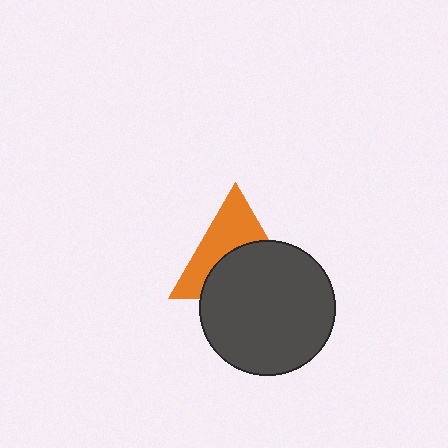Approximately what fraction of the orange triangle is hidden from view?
Roughly 52% of the orange triangle is hidden behind the dark gray circle.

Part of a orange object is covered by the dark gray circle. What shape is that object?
It is a triangle.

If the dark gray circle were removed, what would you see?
You would see the complete orange triangle.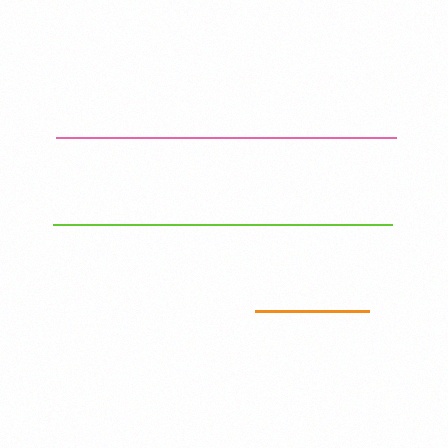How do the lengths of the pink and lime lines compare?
The pink and lime lines are approximately the same length.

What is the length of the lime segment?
The lime segment is approximately 339 pixels long.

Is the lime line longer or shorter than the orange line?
The lime line is longer than the orange line.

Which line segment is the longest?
The pink line is the longest at approximately 339 pixels.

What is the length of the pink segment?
The pink segment is approximately 339 pixels long.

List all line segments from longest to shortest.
From longest to shortest: pink, lime, orange.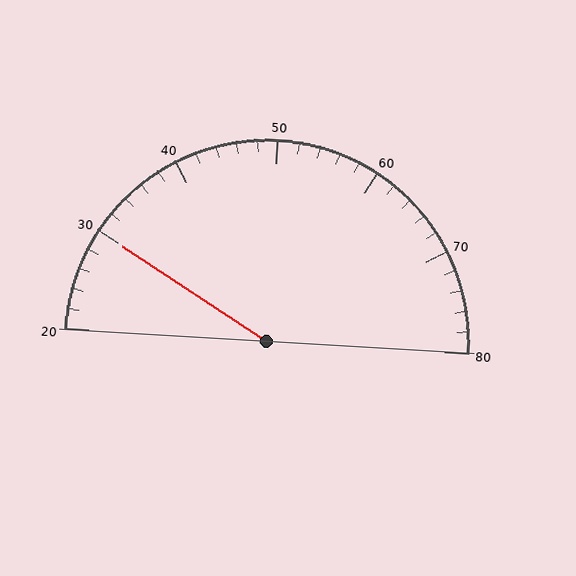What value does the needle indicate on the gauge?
The needle indicates approximately 30.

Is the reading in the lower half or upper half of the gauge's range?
The reading is in the lower half of the range (20 to 80).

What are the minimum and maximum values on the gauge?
The gauge ranges from 20 to 80.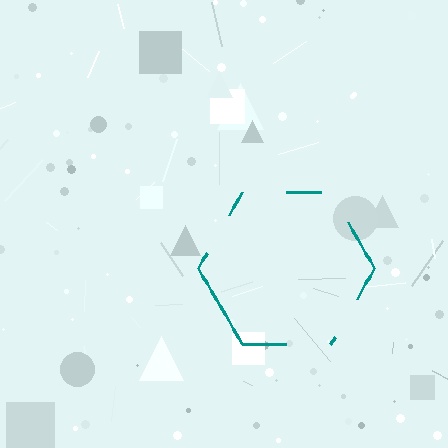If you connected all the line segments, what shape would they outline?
They would outline a hexagon.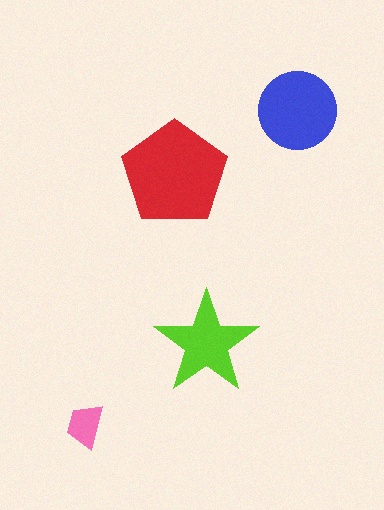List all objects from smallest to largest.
The pink trapezoid, the lime star, the blue circle, the red pentagon.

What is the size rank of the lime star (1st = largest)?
3rd.